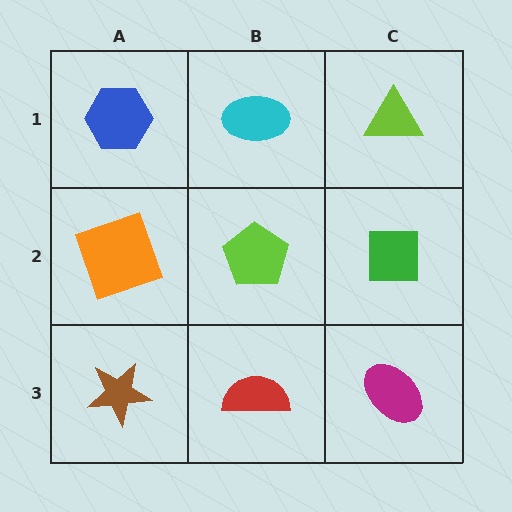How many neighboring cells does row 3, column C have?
2.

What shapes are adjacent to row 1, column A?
An orange square (row 2, column A), a cyan ellipse (row 1, column B).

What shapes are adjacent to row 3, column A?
An orange square (row 2, column A), a red semicircle (row 3, column B).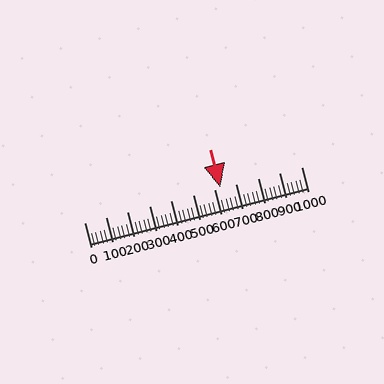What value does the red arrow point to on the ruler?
The red arrow points to approximately 627.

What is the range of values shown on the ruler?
The ruler shows values from 0 to 1000.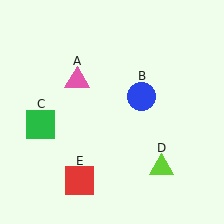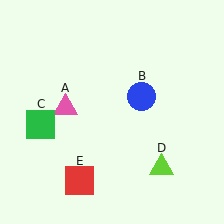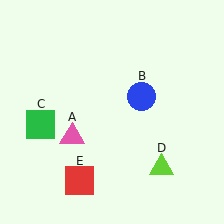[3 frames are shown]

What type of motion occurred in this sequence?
The pink triangle (object A) rotated counterclockwise around the center of the scene.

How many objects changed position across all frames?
1 object changed position: pink triangle (object A).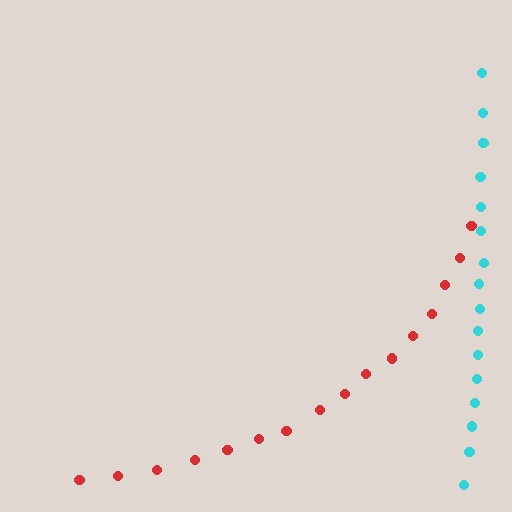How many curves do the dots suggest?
There are 2 distinct paths.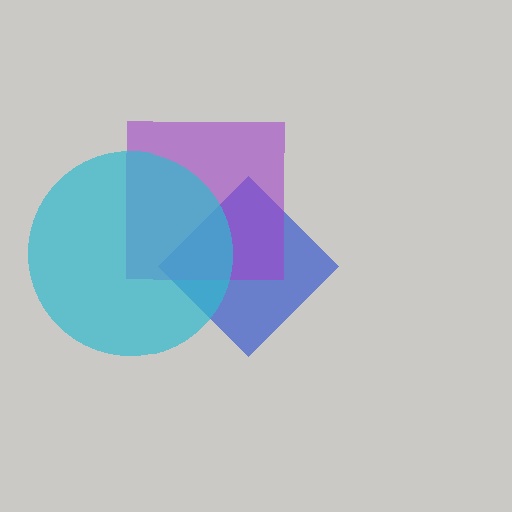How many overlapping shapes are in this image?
There are 3 overlapping shapes in the image.